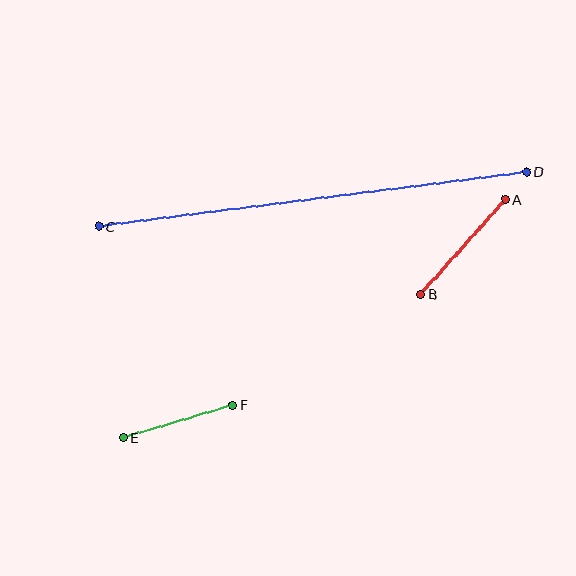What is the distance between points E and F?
The distance is approximately 114 pixels.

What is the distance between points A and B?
The distance is approximately 127 pixels.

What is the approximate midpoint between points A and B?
The midpoint is at approximately (463, 247) pixels.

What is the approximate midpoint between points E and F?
The midpoint is at approximately (178, 421) pixels.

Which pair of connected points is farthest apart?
Points C and D are farthest apart.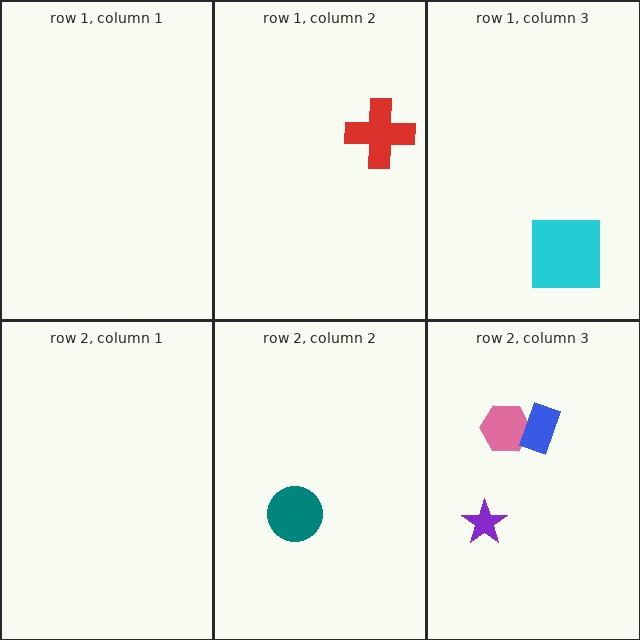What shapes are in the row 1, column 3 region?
The cyan square.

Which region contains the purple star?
The row 2, column 3 region.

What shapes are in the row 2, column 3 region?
The pink hexagon, the purple star, the blue rectangle.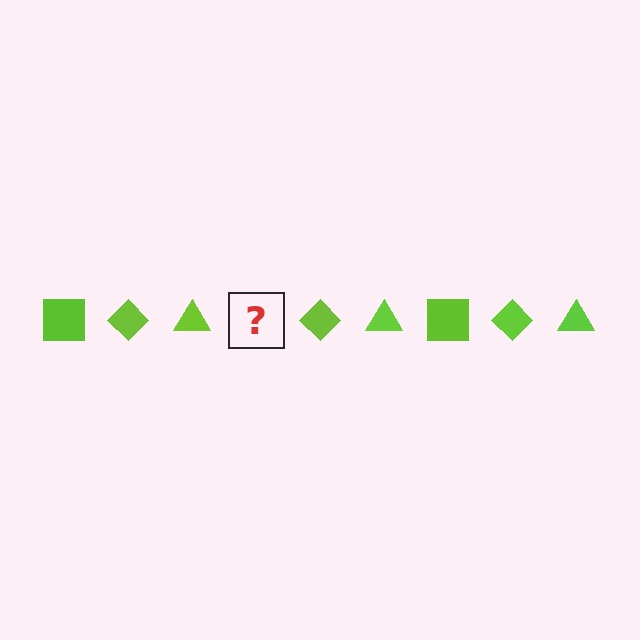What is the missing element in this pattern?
The missing element is a lime square.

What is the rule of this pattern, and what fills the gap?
The rule is that the pattern cycles through square, diamond, triangle shapes in lime. The gap should be filled with a lime square.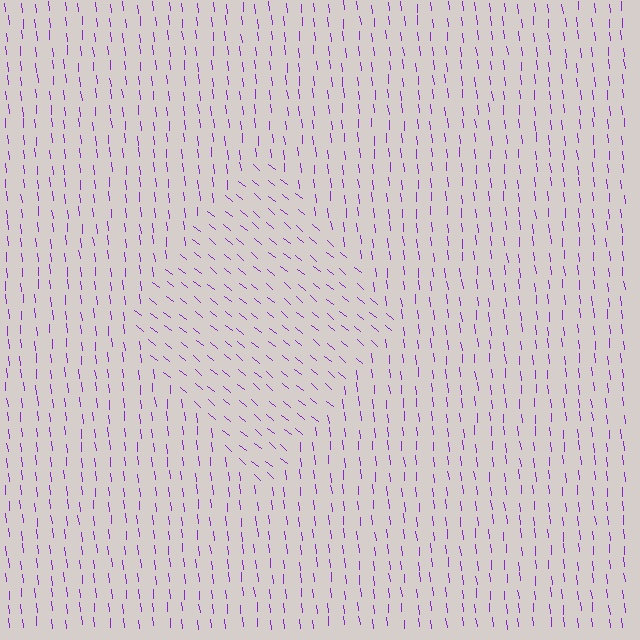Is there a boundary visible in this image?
Yes, there is a texture boundary formed by a change in line orientation.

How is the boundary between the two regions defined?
The boundary is defined purely by a change in line orientation (approximately 45 degrees difference). All lines are the same color and thickness.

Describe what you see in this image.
The image is filled with small purple line segments. A diamond region in the image has lines oriented differently from the surrounding lines, creating a visible texture boundary.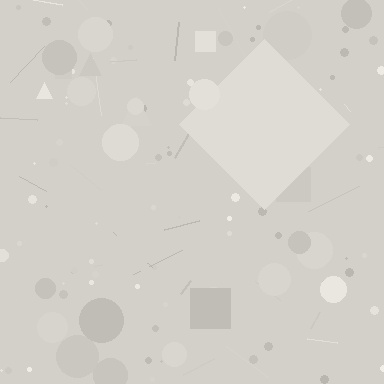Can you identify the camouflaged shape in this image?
The camouflaged shape is a diamond.